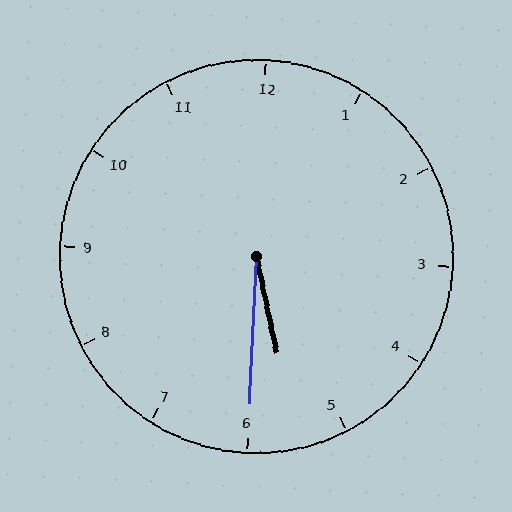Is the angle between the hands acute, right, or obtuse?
It is acute.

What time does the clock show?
5:30.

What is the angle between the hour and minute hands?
Approximately 15 degrees.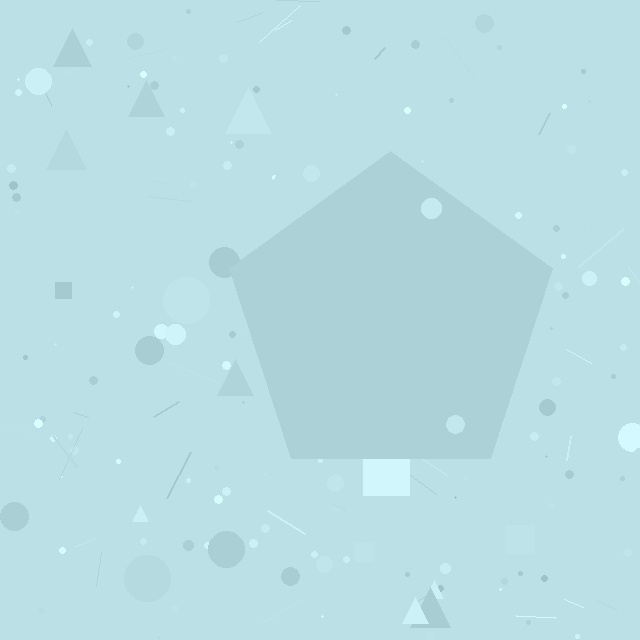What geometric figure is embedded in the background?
A pentagon is embedded in the background.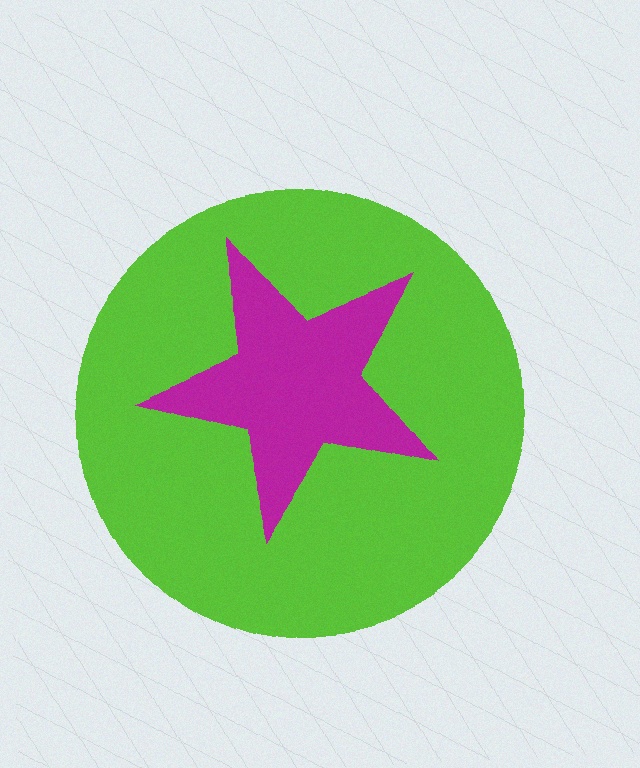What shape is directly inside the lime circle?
The magenta star.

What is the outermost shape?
The lime circle.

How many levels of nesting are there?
2.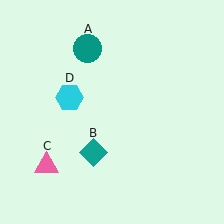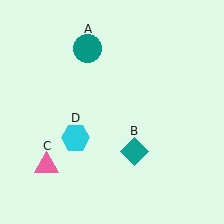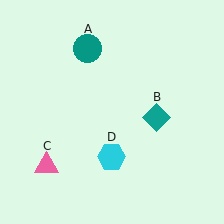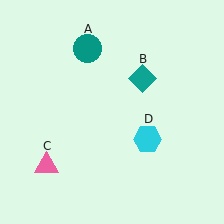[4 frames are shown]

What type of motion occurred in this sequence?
The teal diamond (object B), cyan hexagon (object D) rotated counterclockwise around the center of the scene.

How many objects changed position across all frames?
2 objects changed position: teal diamond (object B), cyan hexagon (object D).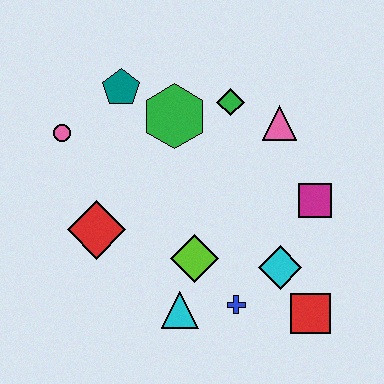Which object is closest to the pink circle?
The teal pentagon is closest to the pink circle.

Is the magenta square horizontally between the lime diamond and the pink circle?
No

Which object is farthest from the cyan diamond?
The pink circle is farthest from the cyan diamond.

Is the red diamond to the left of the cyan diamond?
Yes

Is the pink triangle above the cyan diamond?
Yes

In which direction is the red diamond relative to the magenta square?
The red diamond is to the left of the magenta square.